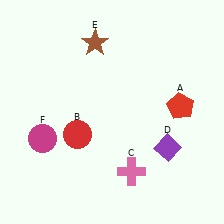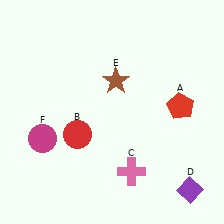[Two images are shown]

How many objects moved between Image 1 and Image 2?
2 objects moved between the two images.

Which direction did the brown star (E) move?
The brown star (E) moved down.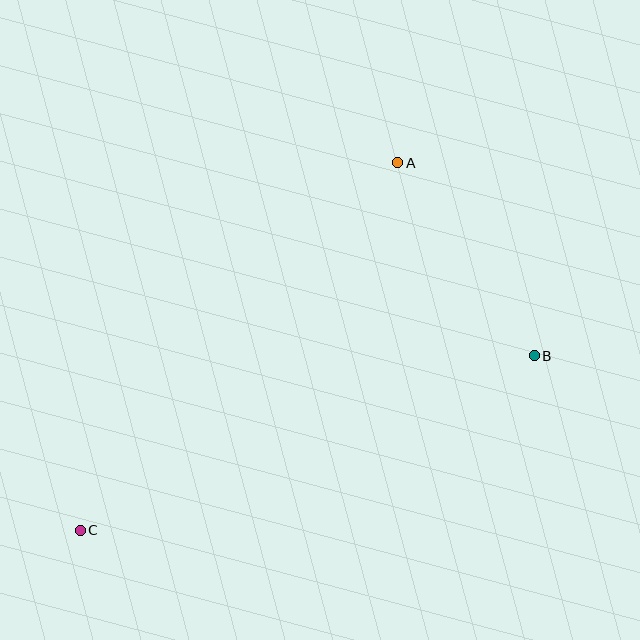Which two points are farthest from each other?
Points B and C are farthest from each other.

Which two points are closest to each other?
Points A and B are closest to each other.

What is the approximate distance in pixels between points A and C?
The distance between A and C is approximately 486 pixels.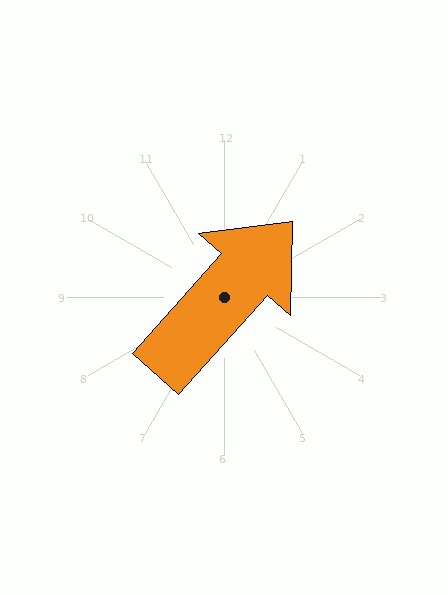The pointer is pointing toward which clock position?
Roughly 1 o'clock.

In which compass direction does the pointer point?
Northeast.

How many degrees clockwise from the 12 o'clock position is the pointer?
Approximately 42 degrees.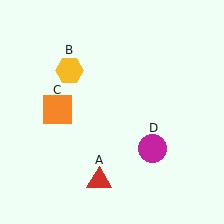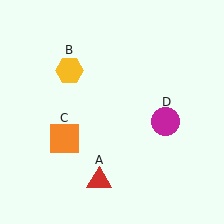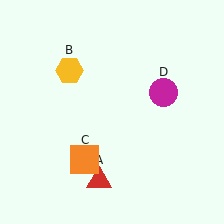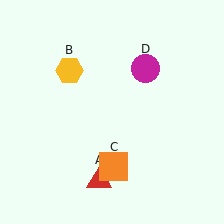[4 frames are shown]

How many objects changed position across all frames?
2 objects changed position: orange square (object C), magenta circle (object D).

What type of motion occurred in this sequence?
The orange square (object C), magenta circle (object D) rotated counterclockwise around the center of the scene.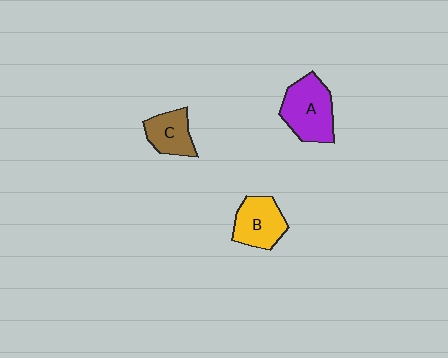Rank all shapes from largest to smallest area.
From largest to smallest: A (purple), B (yellow), C (brown).